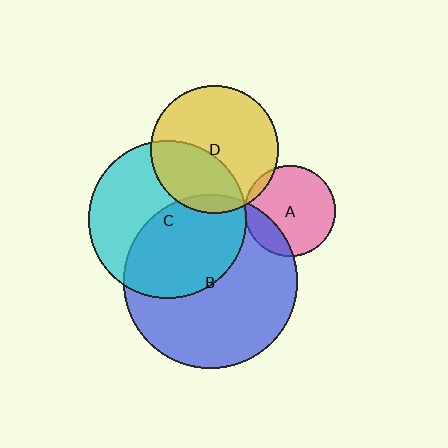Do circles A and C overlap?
Yes.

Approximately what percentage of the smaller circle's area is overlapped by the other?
Approximately 5%.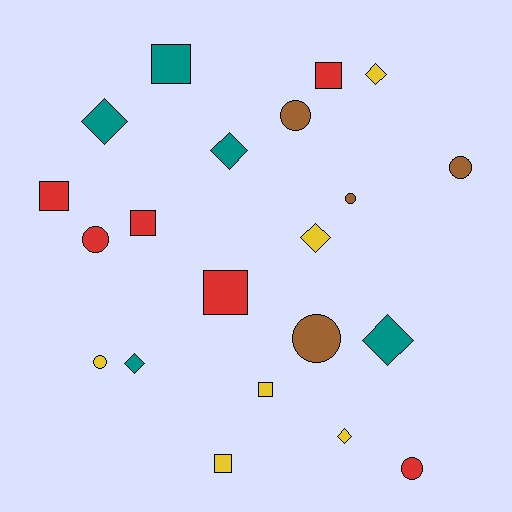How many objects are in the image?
There are 21 objects.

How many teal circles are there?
There are no teal circles.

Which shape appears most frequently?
Circle, with 7 objects.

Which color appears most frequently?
Yellow, with 6 objects.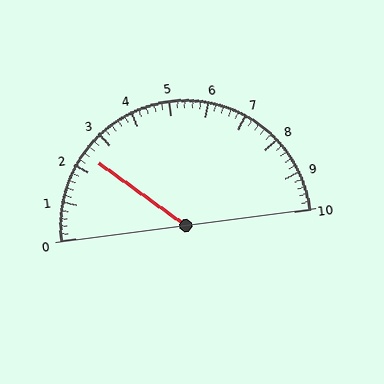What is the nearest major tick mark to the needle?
The nearest major tick mark is 2.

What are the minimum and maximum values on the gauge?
The gauge ranges from 0 to 10.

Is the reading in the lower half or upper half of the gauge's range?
The reading is in the lower half of the range (0 to 10).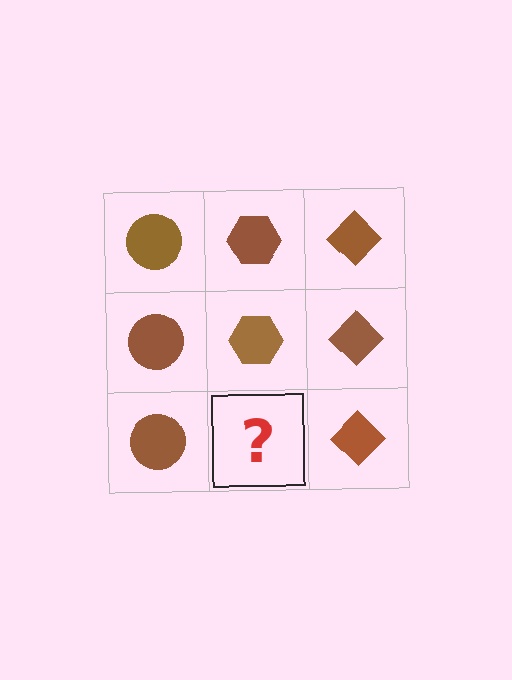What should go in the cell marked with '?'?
The missing cell should contain a brown hexagon.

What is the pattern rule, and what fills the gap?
The rule is that each column has a consistent shape. The gap should be filled with a brown hexagon.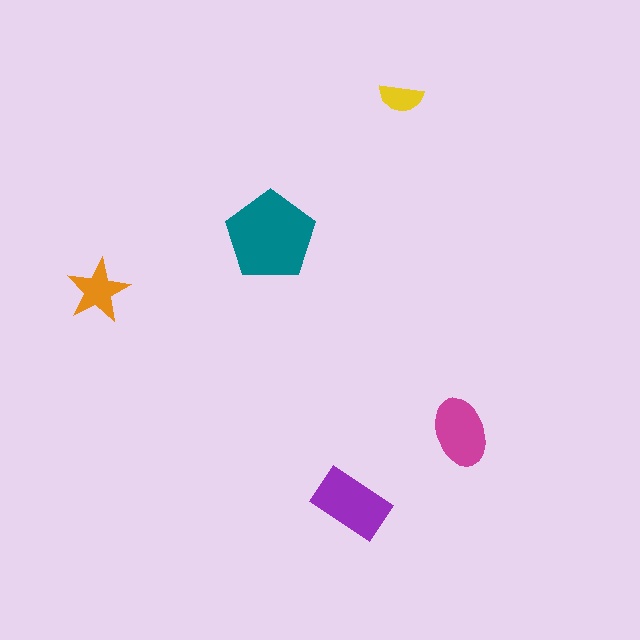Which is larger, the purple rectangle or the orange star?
The purple rectangle.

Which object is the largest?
The teal pentagon.